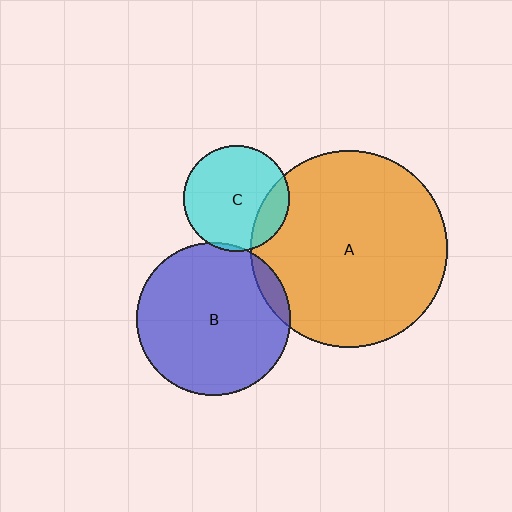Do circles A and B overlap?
Yes.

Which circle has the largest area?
Circle A (orange).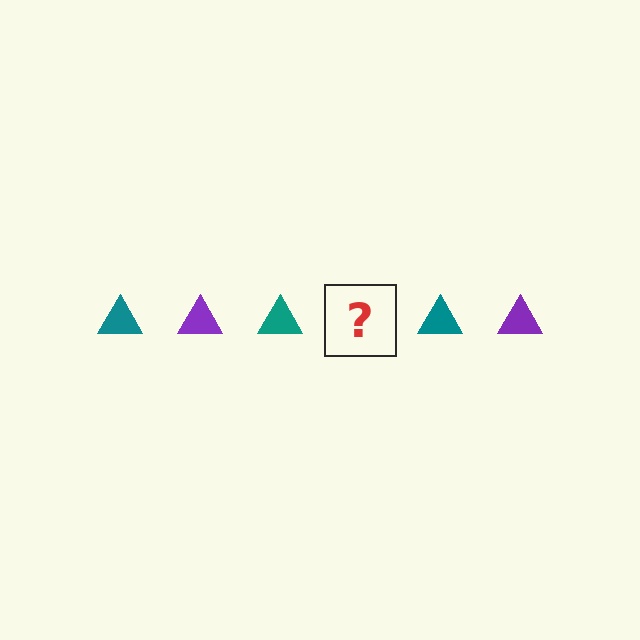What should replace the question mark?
The question mark should be replaced with a purple triangle.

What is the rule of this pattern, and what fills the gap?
The rule is that the pattern cycles through teal, purple triangles. The gap should be filled with a purple triangle.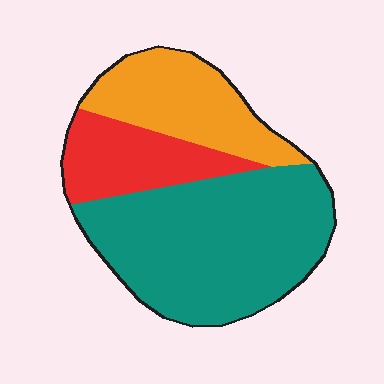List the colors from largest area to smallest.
From largest to smallest: teal, orange, red.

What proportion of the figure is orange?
Orange takes up about one quarter (1/4) of the figure.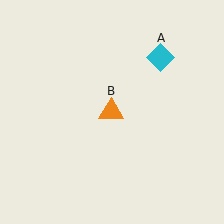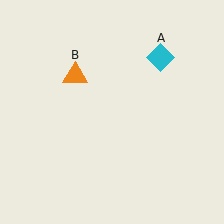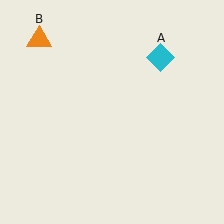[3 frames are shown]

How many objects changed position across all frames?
1 object changed position: orange triangle (object B).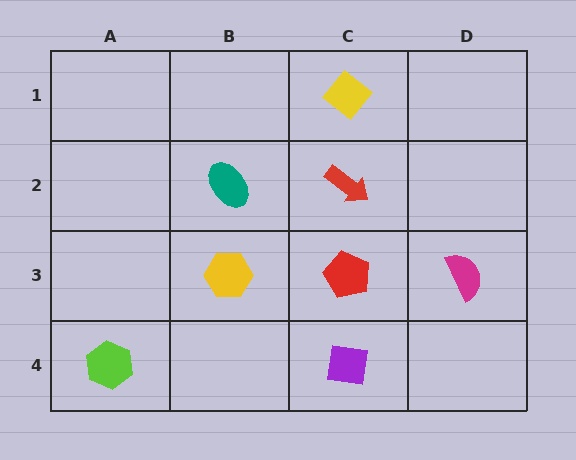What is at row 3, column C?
A red pentagon.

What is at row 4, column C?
A purple square.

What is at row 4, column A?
A lime hexagon.